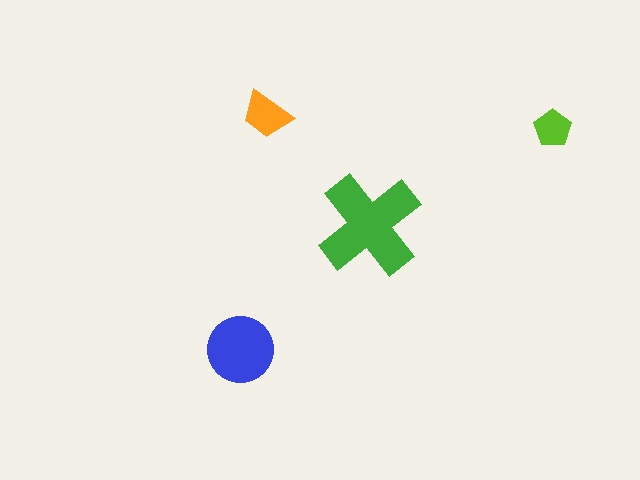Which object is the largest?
The green cross.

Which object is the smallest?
The lime pentagon.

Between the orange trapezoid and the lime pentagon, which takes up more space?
The orange trapezoid.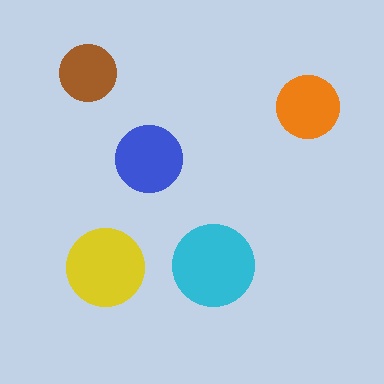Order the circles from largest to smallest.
the cyan one, the yellow one, the blue one, the orange one, the brown one.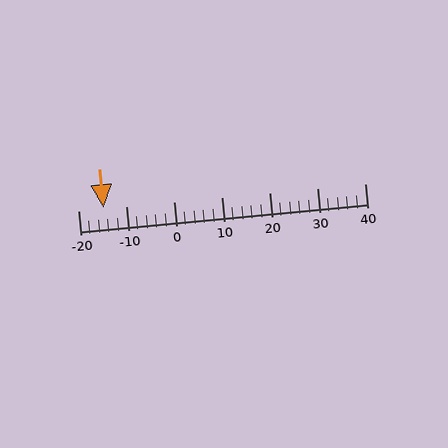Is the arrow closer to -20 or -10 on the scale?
The arrow is closer to -10.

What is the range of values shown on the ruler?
The ruler shows values from -20 to 40.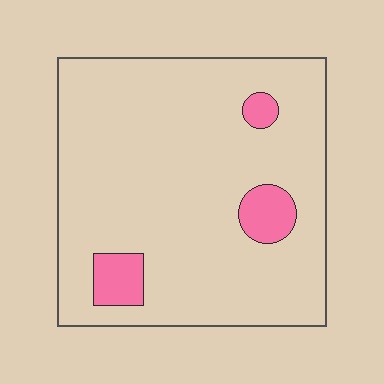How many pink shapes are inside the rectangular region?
3.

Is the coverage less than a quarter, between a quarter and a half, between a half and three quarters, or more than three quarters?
Less than a quarter.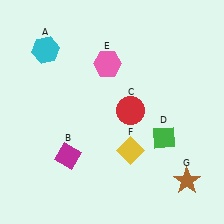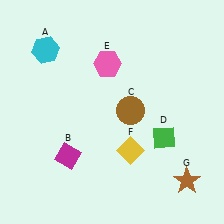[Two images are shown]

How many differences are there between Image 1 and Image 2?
There is 1 difference between the two images.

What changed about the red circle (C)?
In Image 1, C is red. In Image 2, it changed to brown.